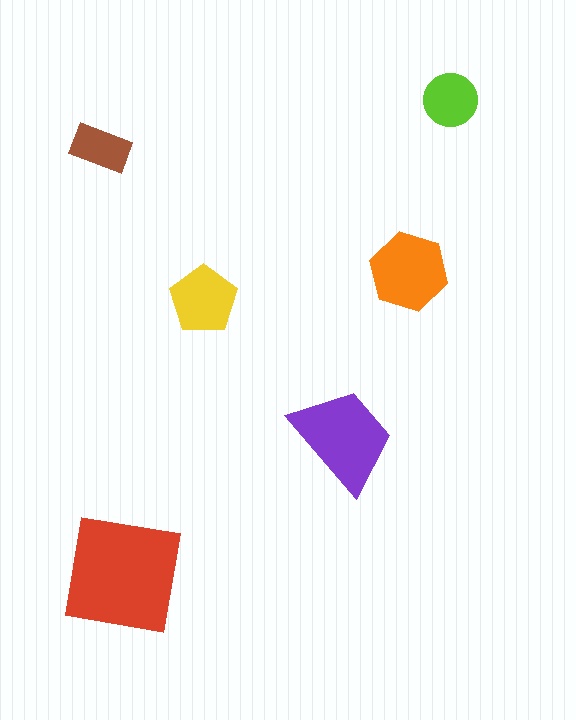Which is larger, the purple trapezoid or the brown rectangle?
The purple trapezoid.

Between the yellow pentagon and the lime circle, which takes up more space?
The yellow pentagon.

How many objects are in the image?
There are 6 objects in the image.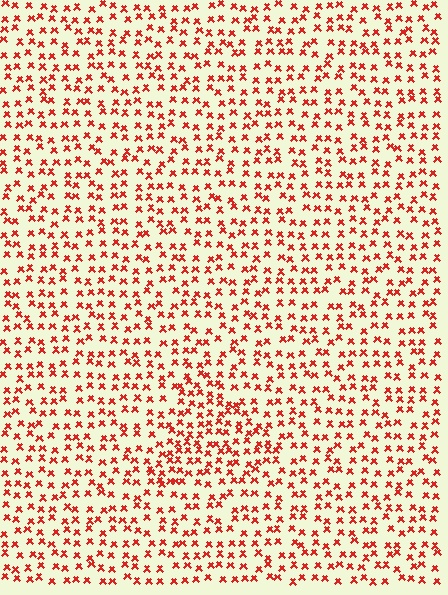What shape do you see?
I see a triangle.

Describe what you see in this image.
The image contains small red elements arranged at two different densities. A triangle-shaped region is visible where the elements are more densely packed than the surrounding area.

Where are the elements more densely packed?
The elements are more densely packed inside the triangle boundary.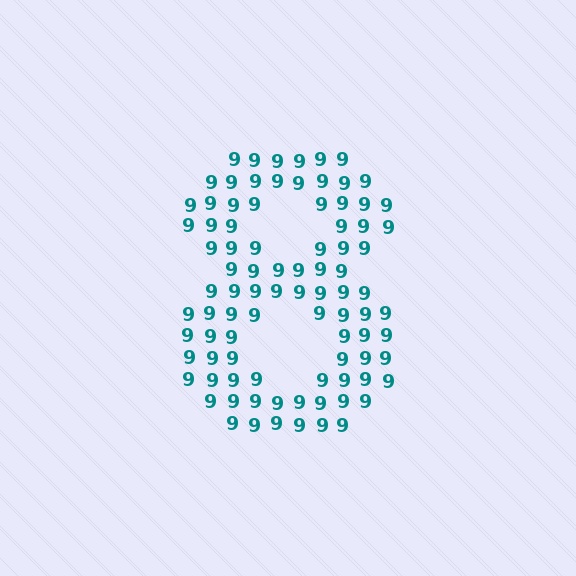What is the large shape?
The large shape is the digit 8.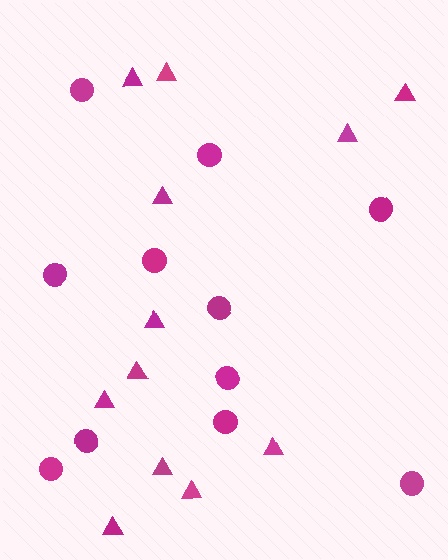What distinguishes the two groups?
There are 2 groups: one group of circles (11) and one group of triangles (12).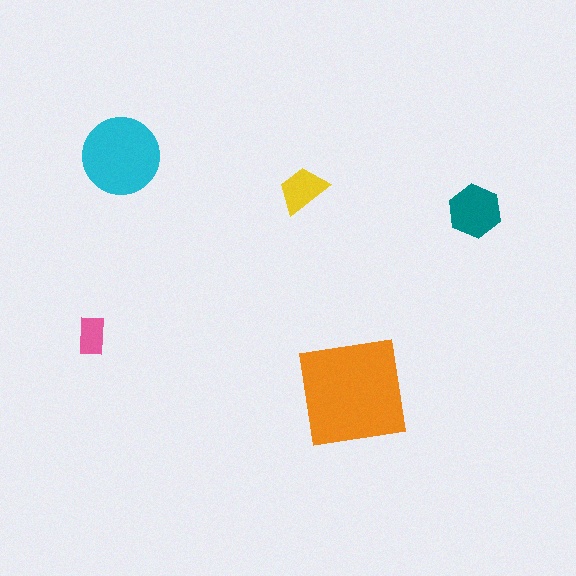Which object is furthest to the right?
The teal hexagon is rightmost.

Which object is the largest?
The orange square.